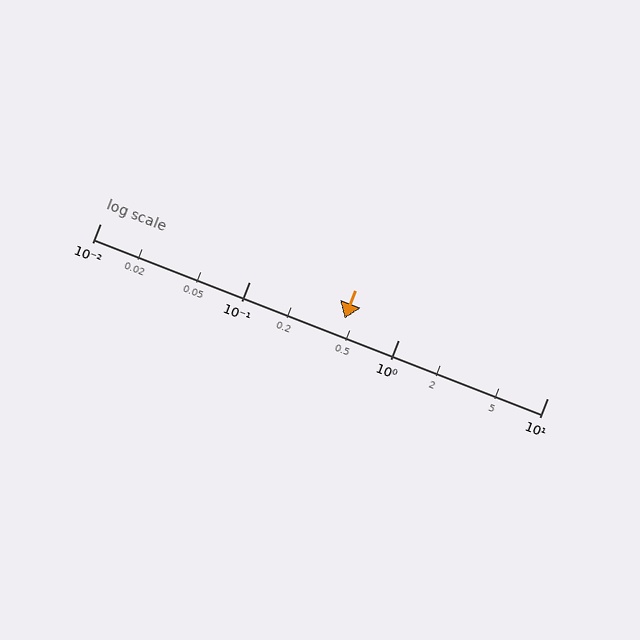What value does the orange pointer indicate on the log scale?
The pointer indicates approximately 0.44.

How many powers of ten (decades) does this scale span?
The scale spans 3 decades, from 0.01 to 10.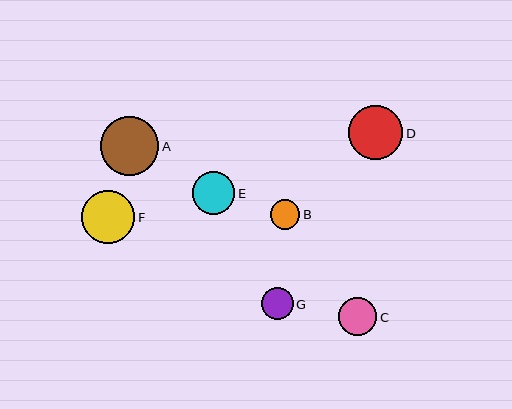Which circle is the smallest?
Circle B is the smallest with a size of approximately 29 pixels.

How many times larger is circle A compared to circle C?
Circle A is approximately 1.6 times the size of circle C.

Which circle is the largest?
Circle A is the largest with a size of approximately 59 pixels.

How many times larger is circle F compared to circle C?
Circle F is approximately 1.4 times the size of circle C.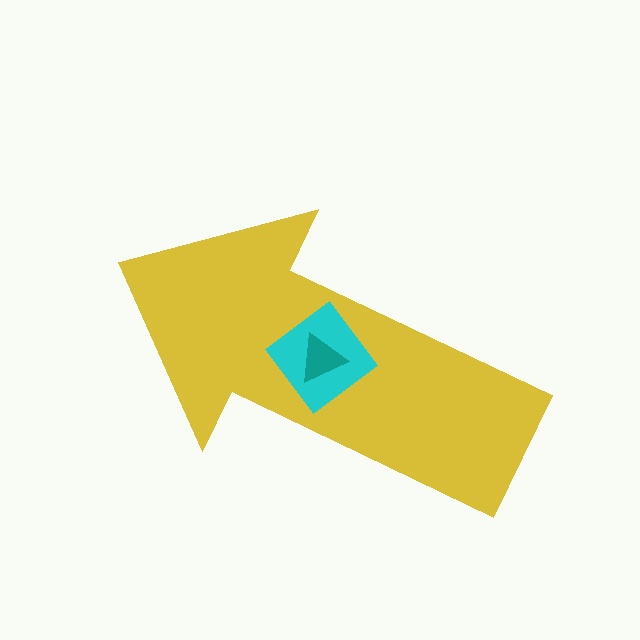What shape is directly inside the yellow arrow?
The cyan diamond.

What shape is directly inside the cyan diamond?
The teal triangle.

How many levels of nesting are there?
3.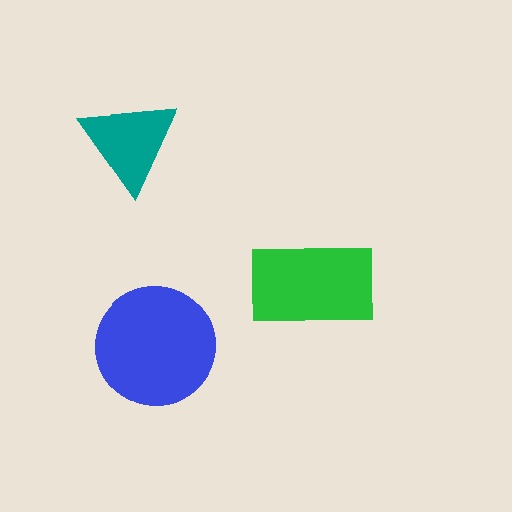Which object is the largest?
The blue circle.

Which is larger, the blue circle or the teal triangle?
The blue circle.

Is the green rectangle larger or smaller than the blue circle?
Smaller.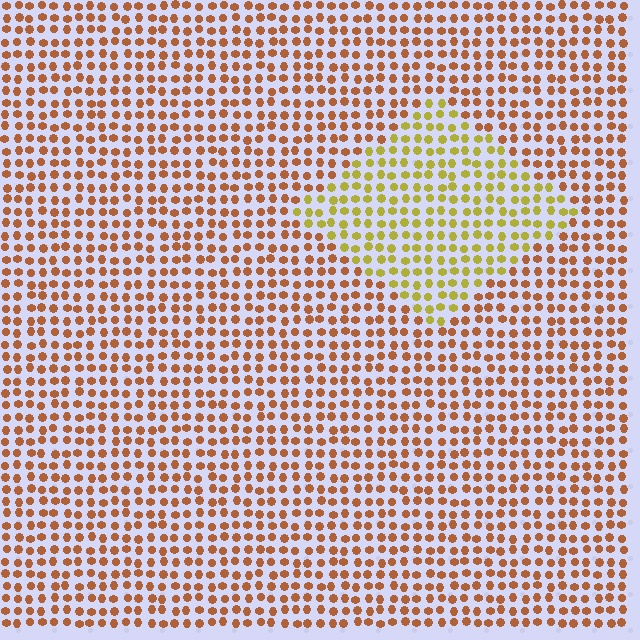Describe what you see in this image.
The image is filled with small brown elements in a uniform arrangement. A diamond-shaped region is visible where the elements are tinted to a slightly different hue, forming a subtle color boundary.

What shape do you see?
I see a diamond.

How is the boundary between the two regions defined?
The boundary is defined purely by a slight shift in hue (about 40 degrees). Spacing, size, and orientation are identical on both sides.